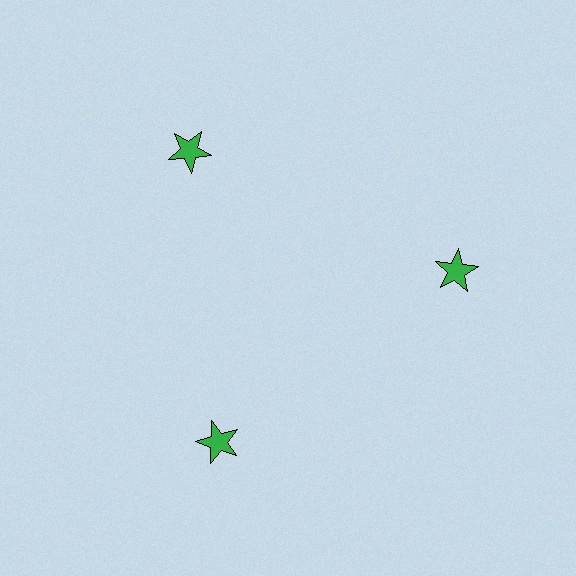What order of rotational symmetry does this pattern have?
This pattern has 3-fold rotational symmetry.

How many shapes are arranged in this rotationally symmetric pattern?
There are 3 shapes, arranged in 3 groups of 1.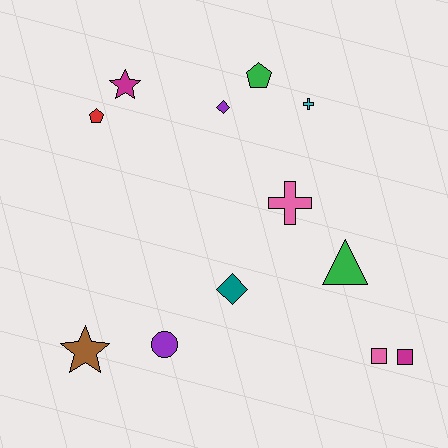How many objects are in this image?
There are 12 objects.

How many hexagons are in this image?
There are no hexagons.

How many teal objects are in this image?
There is 1 teal object.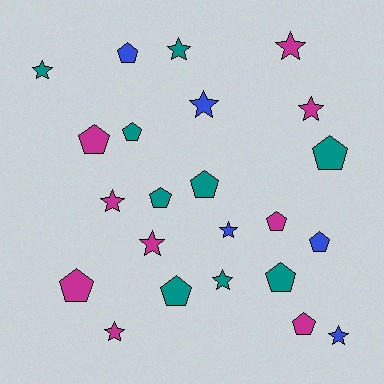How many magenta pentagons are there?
There are 4 magenta pentagons.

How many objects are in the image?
There are 23 objects.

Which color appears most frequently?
Teal, with 9 objects.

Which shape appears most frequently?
Pentagon, with 12 objects.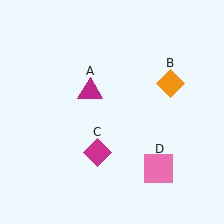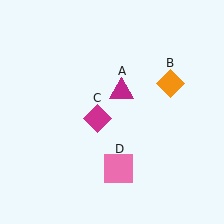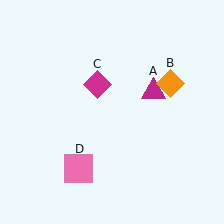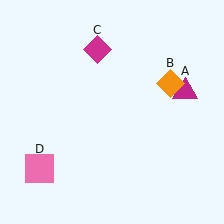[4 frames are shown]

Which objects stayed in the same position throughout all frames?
Orange diamond (object B) remained stationary.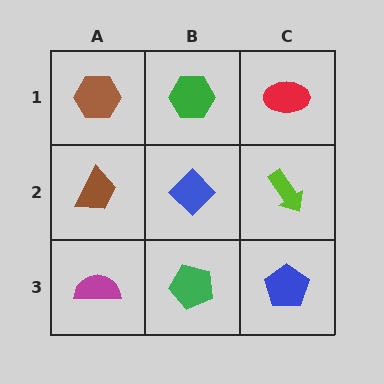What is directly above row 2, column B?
A green hexagon.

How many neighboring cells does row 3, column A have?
2.